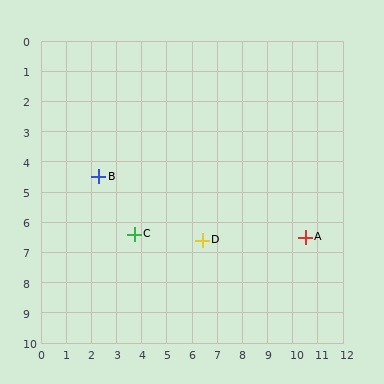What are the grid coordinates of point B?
Point B is at approximately (2.3, 4.5).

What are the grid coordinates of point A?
Point A is at approximately (10.5, 6.5).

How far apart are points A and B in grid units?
Points A and B are about 8.4 grid units apart.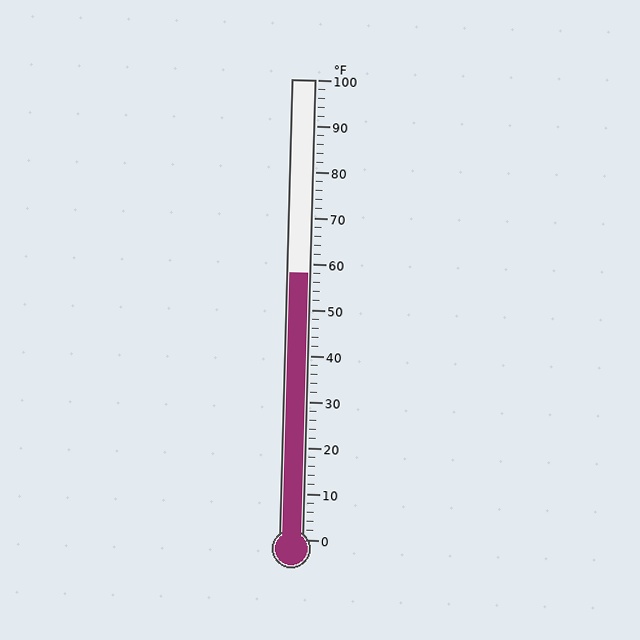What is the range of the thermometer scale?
The thermometer scale ranges from 0°F to 100°F.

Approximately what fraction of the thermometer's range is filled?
The thermometer is filled to approximately 60% of its range.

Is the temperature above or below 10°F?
The temperature is above 10°F.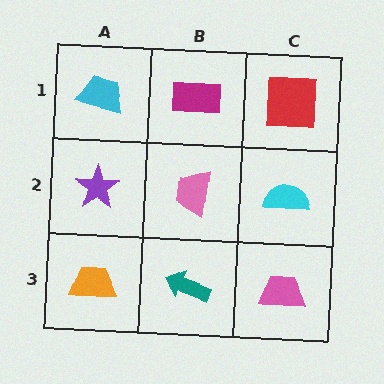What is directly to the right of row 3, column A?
A teal arrow.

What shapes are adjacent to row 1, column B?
A pink trapezoid (row 2, column B), a cyan trapezoid (row 1, column A), a red square (row 1, column C).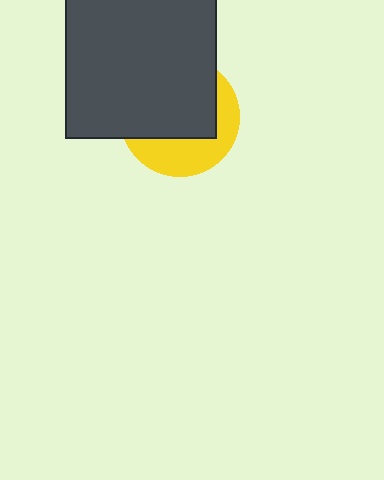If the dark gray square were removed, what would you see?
You would see the complete yellow circle.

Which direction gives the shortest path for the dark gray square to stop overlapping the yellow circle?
Moving toward the upper-left gives the shortest separation.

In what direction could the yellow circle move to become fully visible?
The yellow circle could move toward the lower-right. That would shift it out from behind the dark gray square entirely.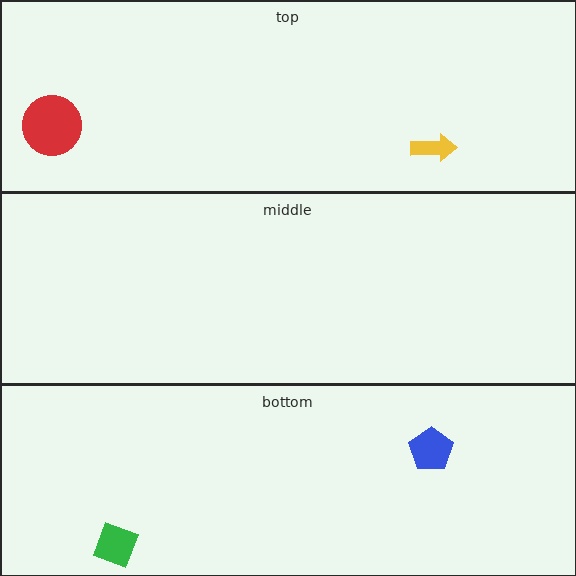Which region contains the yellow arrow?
The top region.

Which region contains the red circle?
The top region.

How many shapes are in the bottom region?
2.